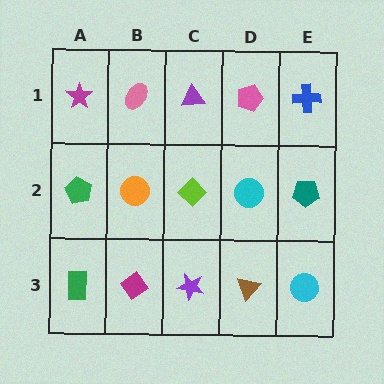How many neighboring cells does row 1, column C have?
3.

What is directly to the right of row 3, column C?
A brown triangle.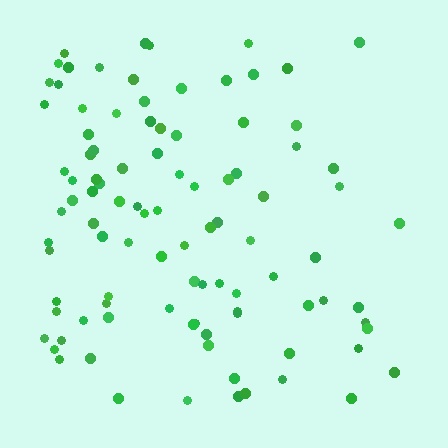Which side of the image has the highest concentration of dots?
The left.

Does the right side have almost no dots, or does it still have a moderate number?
Still a moderate number, just noticeably fewer than the left.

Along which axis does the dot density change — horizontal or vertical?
Horizontal.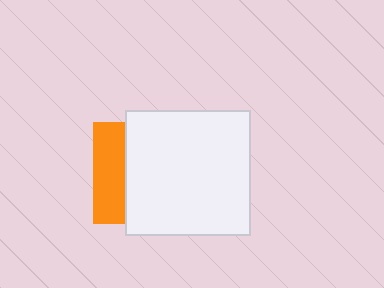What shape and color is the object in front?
The object in front is a white square.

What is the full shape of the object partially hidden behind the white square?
The partially hidden object is an orange square.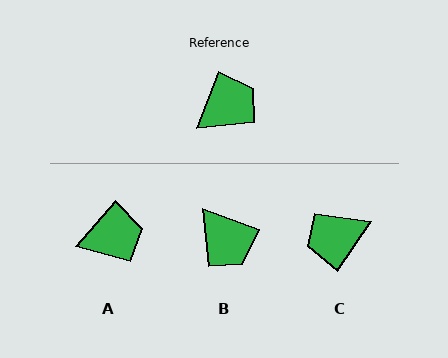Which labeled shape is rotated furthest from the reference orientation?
C, about 167 degrees away.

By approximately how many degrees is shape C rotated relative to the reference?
Approximately 167 degrees counter-clockwise.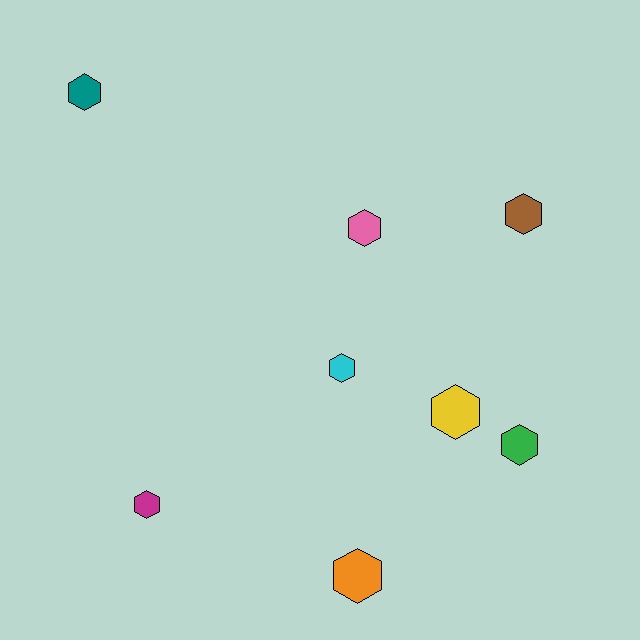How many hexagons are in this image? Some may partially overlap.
There are 8 hexagons.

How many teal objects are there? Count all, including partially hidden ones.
There is 1 teal object.